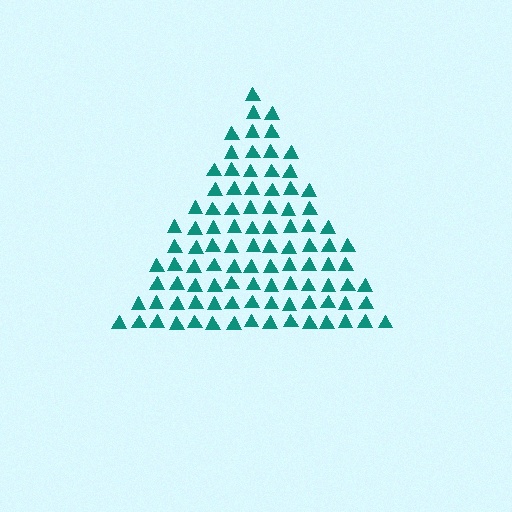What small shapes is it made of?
It is made of small triangles.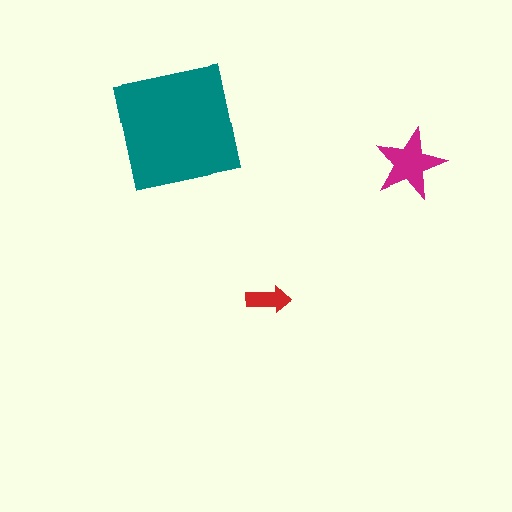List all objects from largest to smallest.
The teal square, the magenta star, the red arrow.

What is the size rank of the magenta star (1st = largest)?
2nd.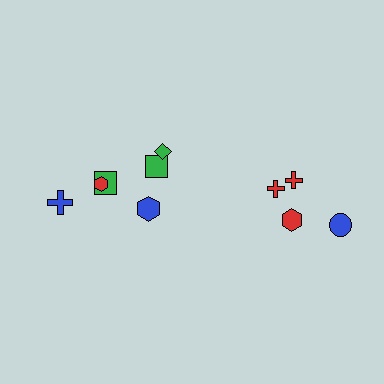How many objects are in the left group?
There are 6 objects.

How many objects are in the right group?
There are 4 objects.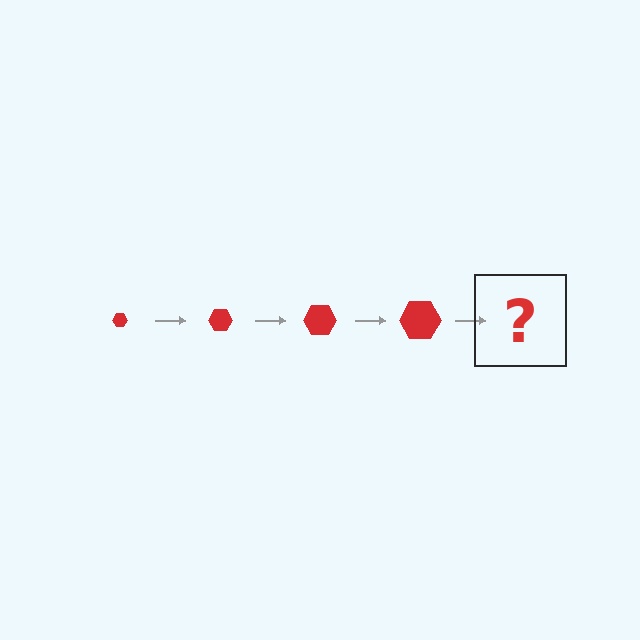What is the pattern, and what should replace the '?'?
The pattern is that the hexagon gets progressively larger each step. The '?' should be a red hexagon, larger than the previous one.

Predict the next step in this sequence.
The next step is a red hexagon, larger than the previous one.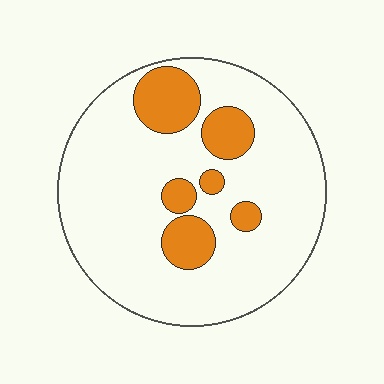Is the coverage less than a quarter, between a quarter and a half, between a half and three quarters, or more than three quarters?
Less than a quarter.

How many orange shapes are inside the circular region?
6.